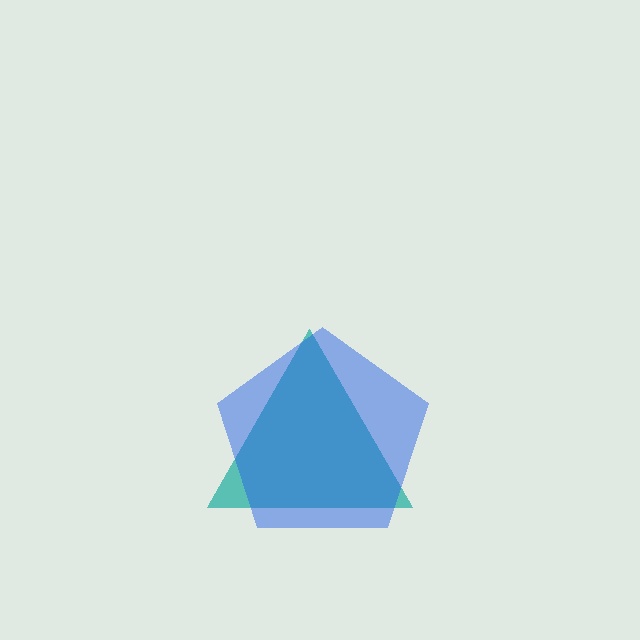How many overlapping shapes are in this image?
There are 2 overlapping shapes in the image.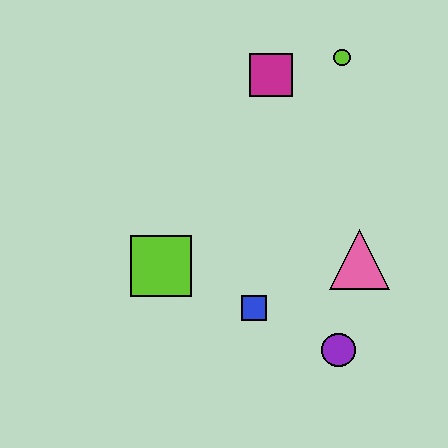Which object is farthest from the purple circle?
The lime circle is farthest from the purple circle.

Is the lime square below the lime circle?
Yes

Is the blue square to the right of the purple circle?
No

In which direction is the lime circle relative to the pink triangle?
The lime circle is above the pink triangle.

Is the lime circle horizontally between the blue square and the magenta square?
No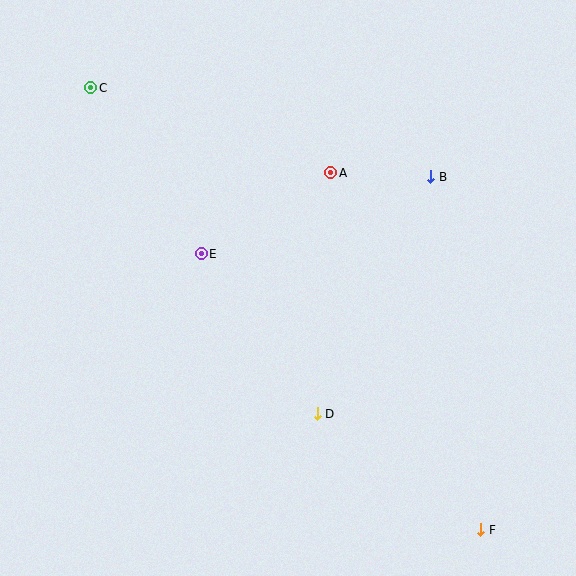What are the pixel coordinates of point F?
Point F is at (481, 530).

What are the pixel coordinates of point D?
Point D is at (317, 414).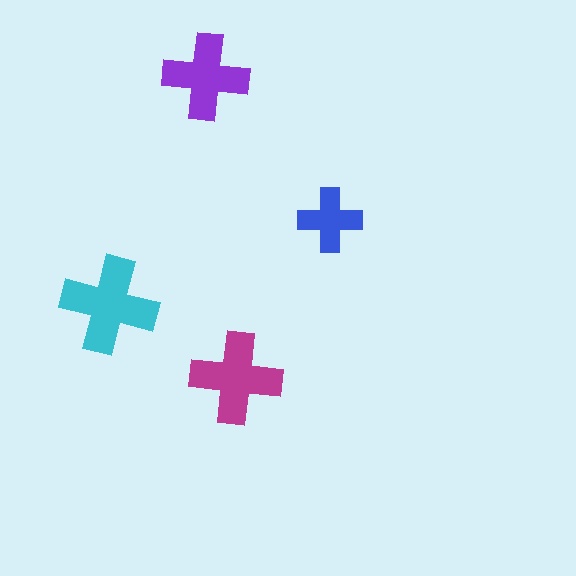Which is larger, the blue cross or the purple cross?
The purple one.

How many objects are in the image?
There are 4 objects in the image.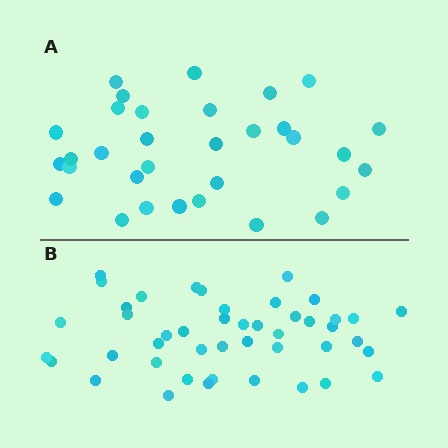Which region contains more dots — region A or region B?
Region B (the bottom region) has more dots.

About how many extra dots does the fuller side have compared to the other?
Region B has approximately 15 more dots than region A.